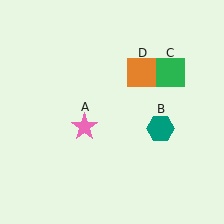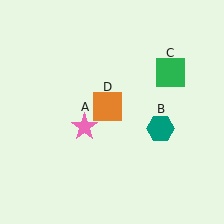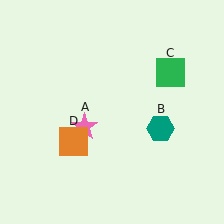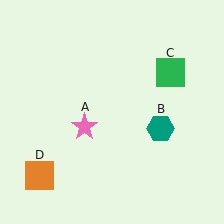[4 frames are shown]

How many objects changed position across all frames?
1 object changed position: orange square (object D).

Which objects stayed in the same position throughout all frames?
Pink star (object A) and teal hexagon (object B) and green square (object C) remained stationary.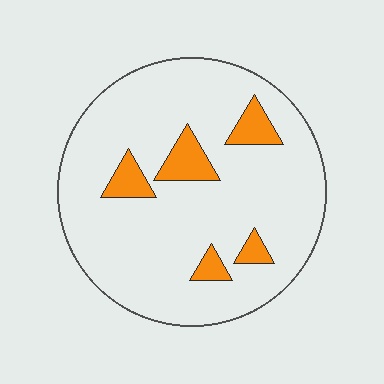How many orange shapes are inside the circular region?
5.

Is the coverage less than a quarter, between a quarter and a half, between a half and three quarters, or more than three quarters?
Less than a quarter.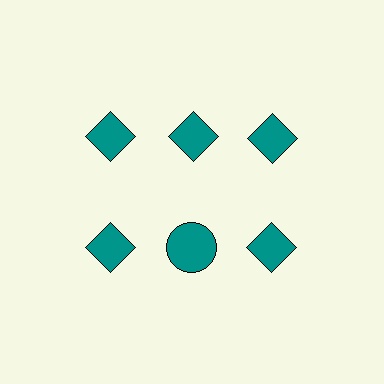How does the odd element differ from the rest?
It has a different shape: circle instead of diamond.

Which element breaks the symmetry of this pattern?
The teal circle in the second row, second from left column breaks the symmetry. All other shapes are teal diamonds.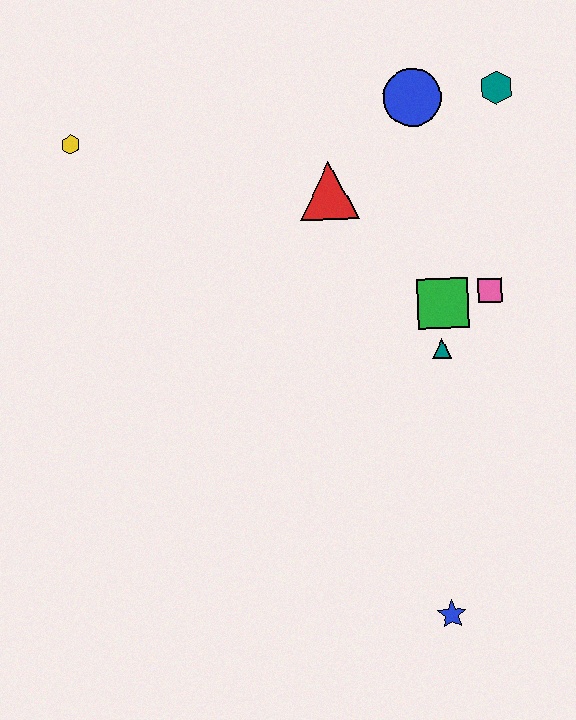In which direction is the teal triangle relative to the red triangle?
The teal triangle is below the red triangle.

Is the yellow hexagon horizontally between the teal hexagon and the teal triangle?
No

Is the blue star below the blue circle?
Yes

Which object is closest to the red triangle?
The blue circle is closest to the red triangle.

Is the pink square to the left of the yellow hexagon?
No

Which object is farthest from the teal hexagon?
The blue star is farthest from the teal hexagon.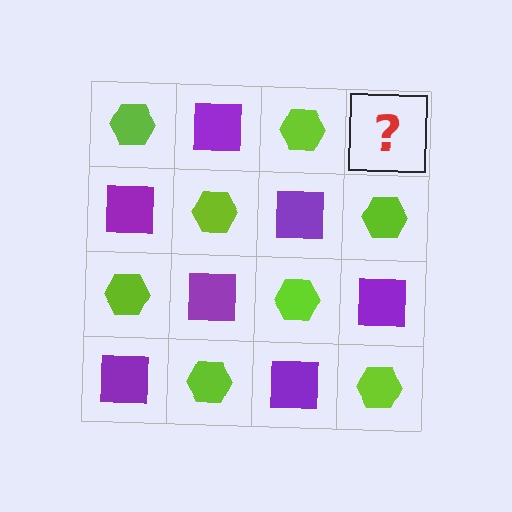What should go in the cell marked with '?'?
The missing cell should contain a purple square.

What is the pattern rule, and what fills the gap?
The rule is that it alternates lime hexagon and purple square in a checkerboard pattern. The gap should be filled with a purple square.